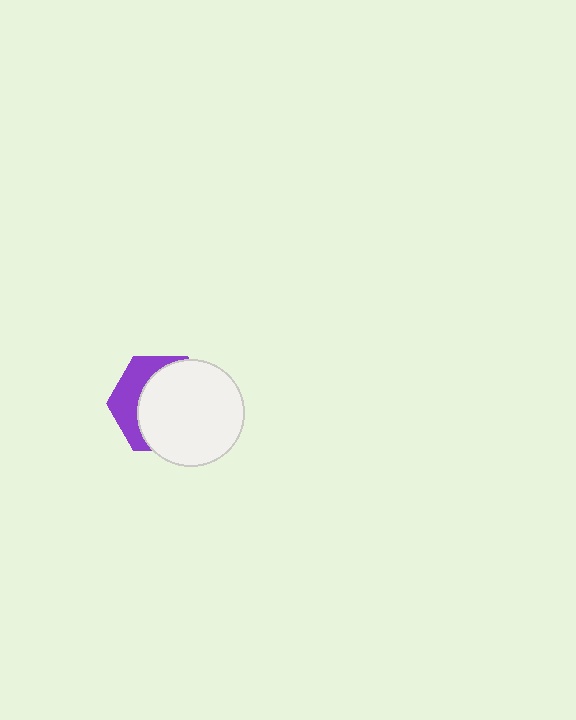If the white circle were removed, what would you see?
You would see the complete purple hexagon.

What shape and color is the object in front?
The object in front is a white circle.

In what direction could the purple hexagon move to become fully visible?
The purple hexagon could move toward the upper-left. That would shift it out from behind the white circle entirely.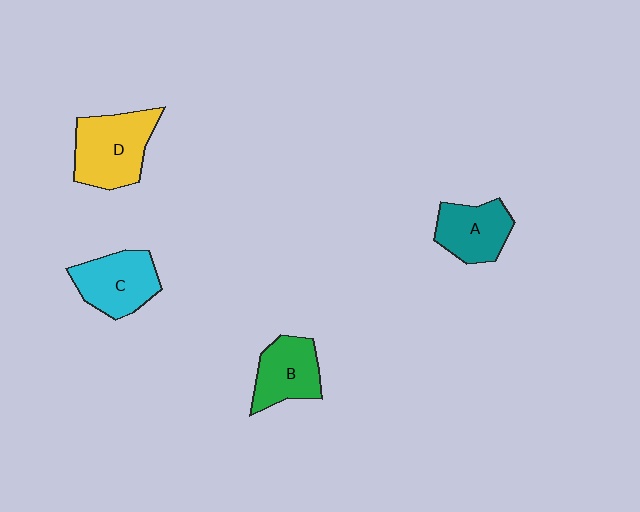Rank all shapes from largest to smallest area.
From largest to smallest: D (yellow), C (cyan), B (green), A (teal).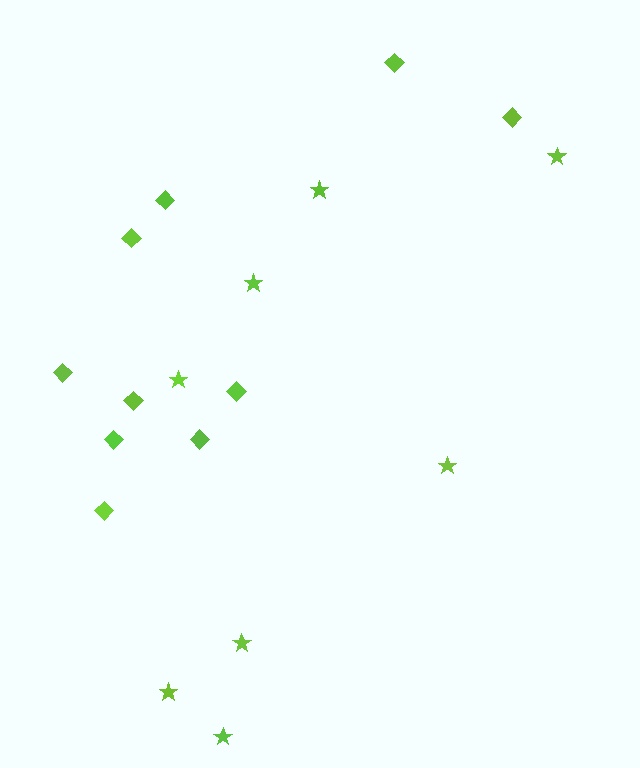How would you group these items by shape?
There are 2 groups: one group of stars (8) and one group of diamonds (10).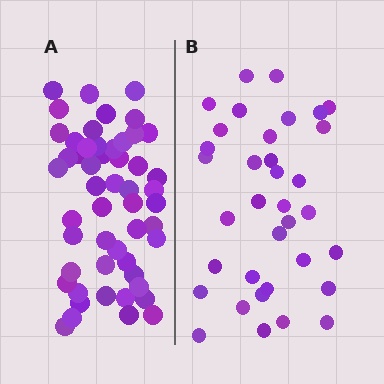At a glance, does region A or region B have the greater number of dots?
Region A (the left region) has more dots.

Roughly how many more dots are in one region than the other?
Region A has approximately 15 more dots than region B.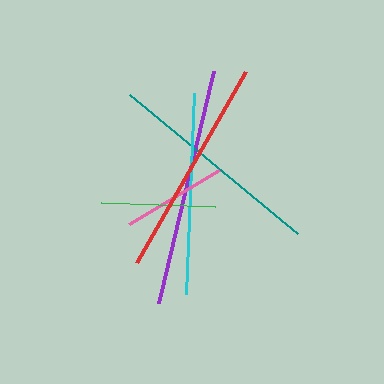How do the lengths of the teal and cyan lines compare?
The teal and cyan lines are approximately the same length.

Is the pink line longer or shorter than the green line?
The green line is longer than the pink line.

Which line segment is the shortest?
The pink line is the shortest at approximately 105 pixels.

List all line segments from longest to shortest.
From longest to shortest: purple, red, teal, cyan, green, pink.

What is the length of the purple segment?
The purple segment is approximately 239 pixels long.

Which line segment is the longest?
The purple line is the longest at approximately 239 pixels.